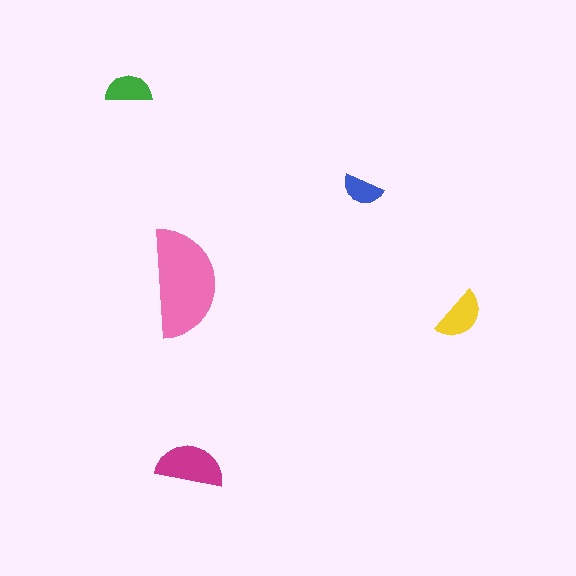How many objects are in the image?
There are 5 objects in the image.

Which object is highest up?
The green semicircle is topmost.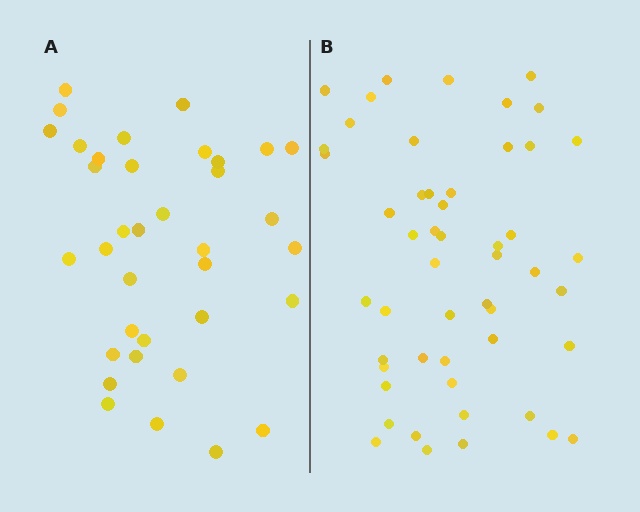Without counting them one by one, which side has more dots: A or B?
Region B (the right region) has more dots.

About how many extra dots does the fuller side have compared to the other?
Region B has approximately 15 more dots than region A.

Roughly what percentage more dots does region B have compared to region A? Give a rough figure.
About 40% more.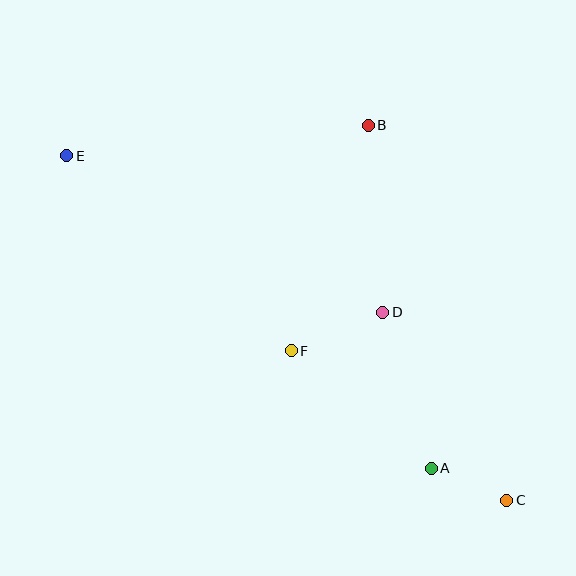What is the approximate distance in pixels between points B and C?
The distance between B and C is approximately 400 pixels.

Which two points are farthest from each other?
Points C and E are farthest from each other.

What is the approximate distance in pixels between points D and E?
The distance between D and E is approximately 353 pixels.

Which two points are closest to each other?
Points A and C are closest to each other.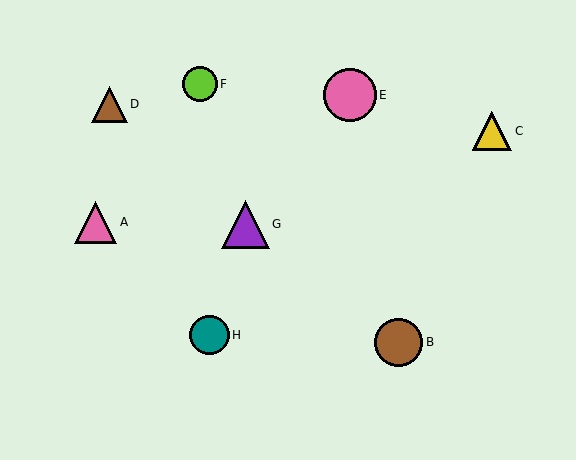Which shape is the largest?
The pink circle (labeled E) is the largest.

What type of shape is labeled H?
Shape H is a teal circle.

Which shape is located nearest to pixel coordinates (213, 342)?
The teal circle (labeled H) at (209, 335) is nearest to that location.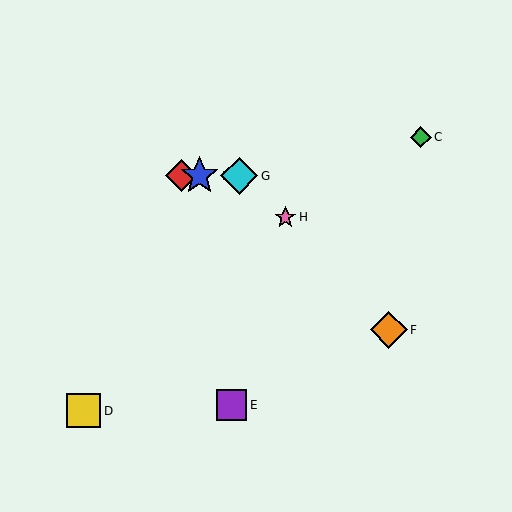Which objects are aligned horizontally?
Objects A, B, G are aligned horizontally.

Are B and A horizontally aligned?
Yes, both are at y≈176.